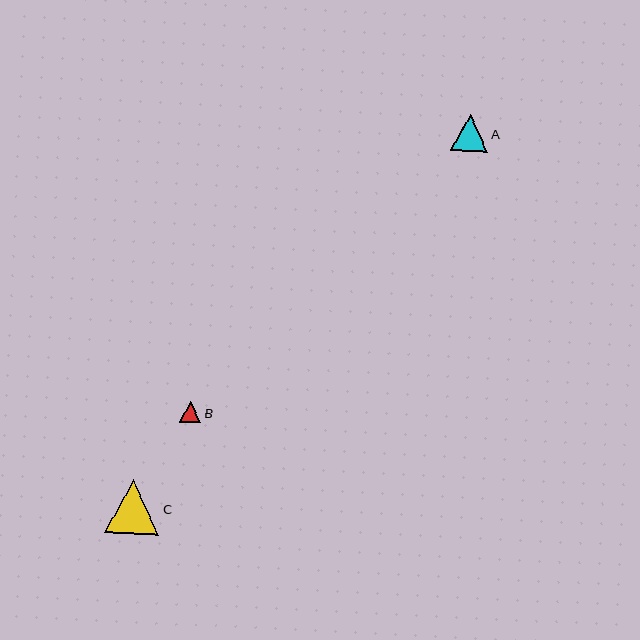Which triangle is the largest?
Triangle C is the largest with a size of approximately 54 pixels.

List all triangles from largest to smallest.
From largest to smallest: C, A, B.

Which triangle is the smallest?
Triangle B is the smallest with a size of approximately 22 pixels.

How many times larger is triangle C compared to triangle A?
Triangle C is approximately 1.4 times the size of triangle A.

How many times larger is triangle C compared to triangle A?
Triangle C is approximately 1.4 times the size of triangle A.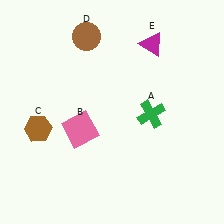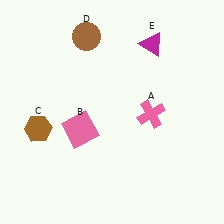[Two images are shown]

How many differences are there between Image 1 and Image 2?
There is 1 difference between the two images.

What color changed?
The cross (A) changed from green in Image 1 to pink in Image 2.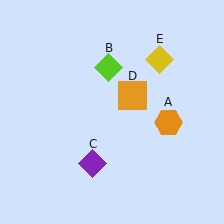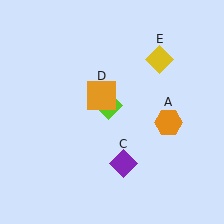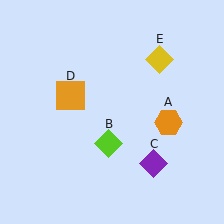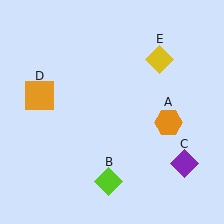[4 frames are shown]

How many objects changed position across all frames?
3 objects changed position: lime diamond (object B), purple diamond (object C), orange square (object D).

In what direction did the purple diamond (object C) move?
The purple diamond (object C) moved right.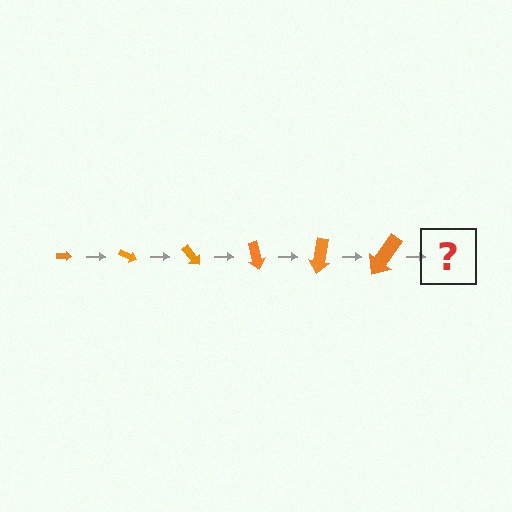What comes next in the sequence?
The next element should be an arrow, larger than the previous one and rotated 150 degrees from the start.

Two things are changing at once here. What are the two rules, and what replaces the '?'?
The two rules are that the arrow grows larger each step and it rotates 25 degrees each step. The '?' should be an arrow, larger than the previous one and rotated 150 degrees from the start.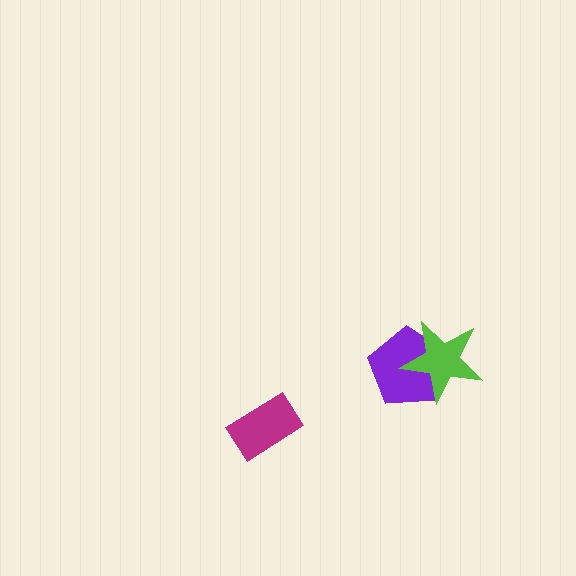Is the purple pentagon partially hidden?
Yes, it is partially covered by another shape.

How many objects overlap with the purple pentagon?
1 object overlaps with the purple pentagon.